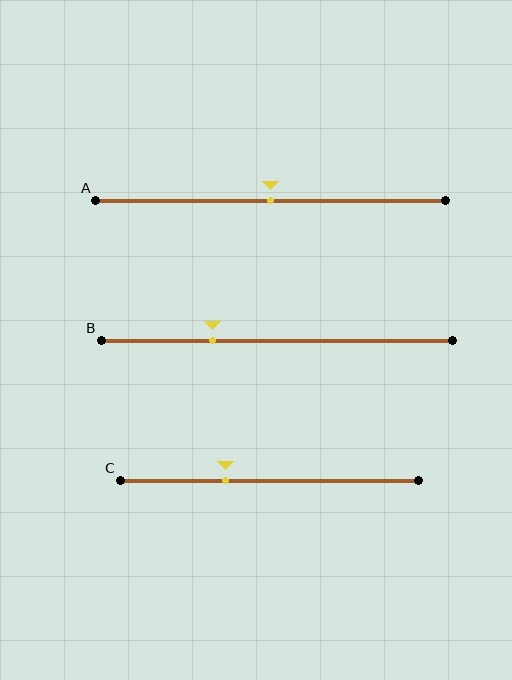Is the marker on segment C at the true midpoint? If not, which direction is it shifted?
No, the marker on segment C is shifted to the left by about 15% of the segment length.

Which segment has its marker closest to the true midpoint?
Segment A has its marker closest to the true midpoint.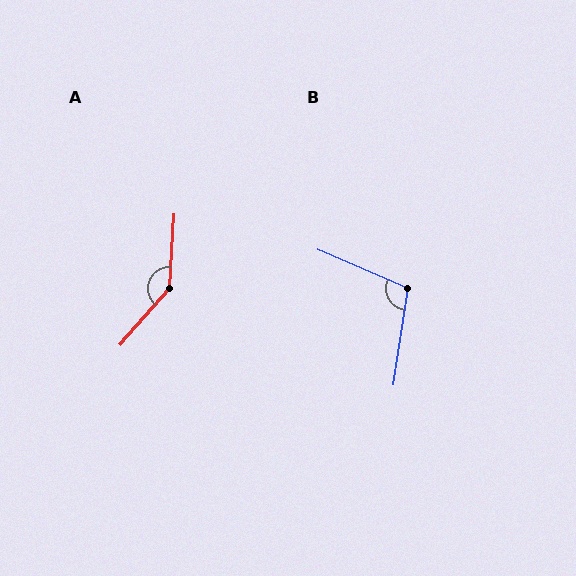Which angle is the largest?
A, at approximately 142 degrees.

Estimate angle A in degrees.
Approximately 142 degrees.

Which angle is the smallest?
B, at approximately 105 degrees.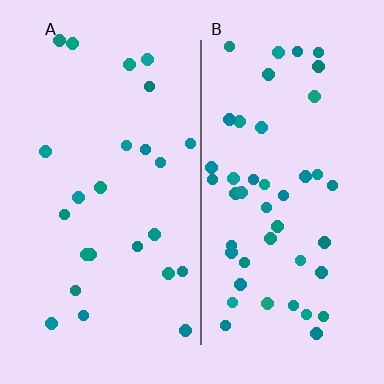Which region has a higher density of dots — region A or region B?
B (the right).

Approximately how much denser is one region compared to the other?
Approximately 1.9× — region B over region A.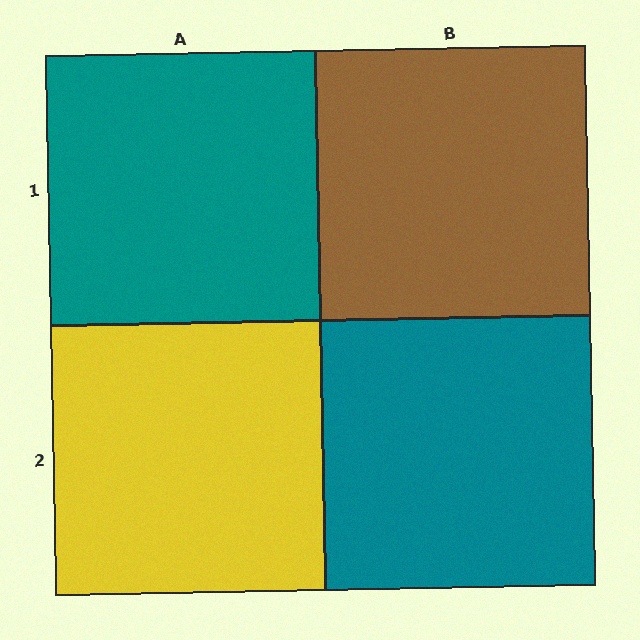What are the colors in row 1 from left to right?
Teal, brown.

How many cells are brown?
1 cell is brown.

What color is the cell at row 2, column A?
Yellow.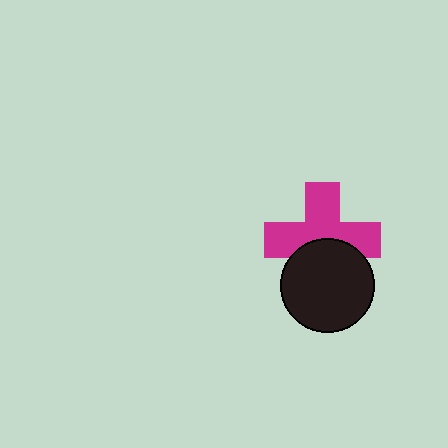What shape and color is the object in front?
The object in front is a black circle.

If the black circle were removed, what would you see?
You would see the complete magenta cross.